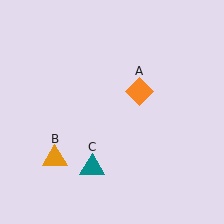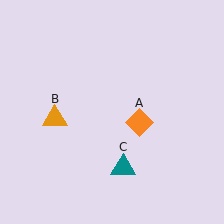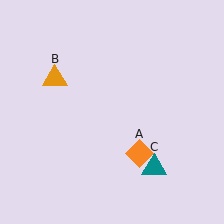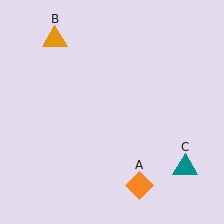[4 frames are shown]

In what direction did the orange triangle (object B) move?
The orange triangle (object B) moved up.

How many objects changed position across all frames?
3 objects changed position: orange diamond (object A), orange triangle (object B), teal triangle (object C).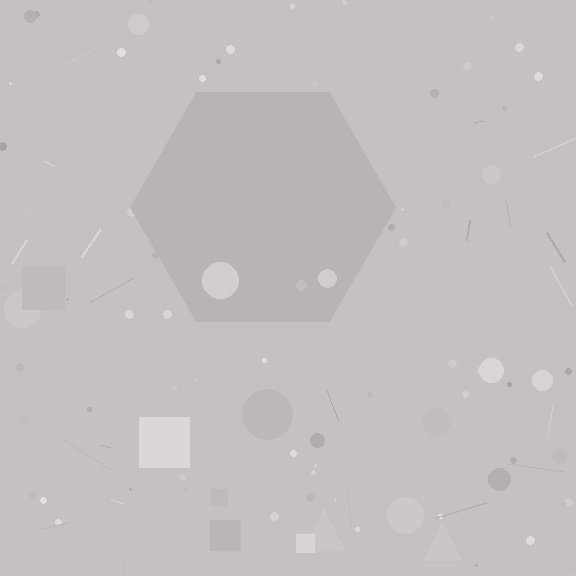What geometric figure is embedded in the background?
A hexagon is embedded in the background.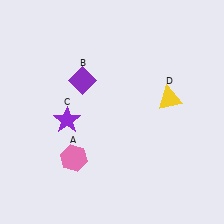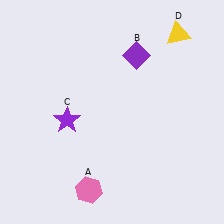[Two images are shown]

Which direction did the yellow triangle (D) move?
The yellow triangle (D) moved up.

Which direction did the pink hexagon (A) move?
The pink hexagon (A) moved down.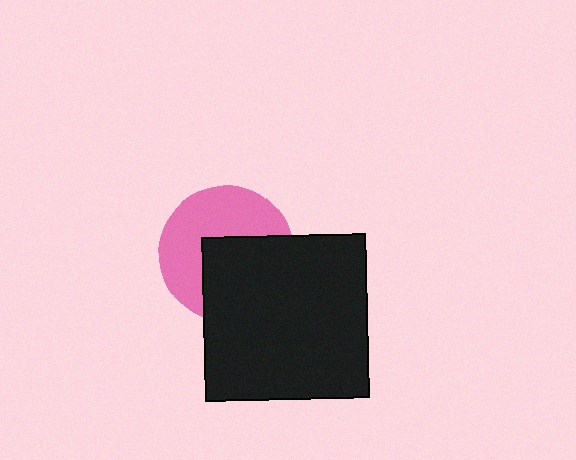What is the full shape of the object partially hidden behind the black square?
The partially hidden object is a pink circle.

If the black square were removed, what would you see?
You would see the complete pink circle.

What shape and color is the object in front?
The object in front is a black square.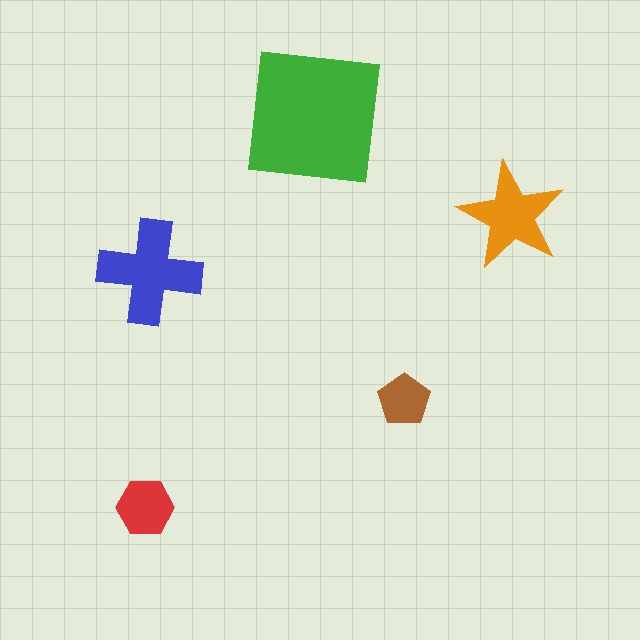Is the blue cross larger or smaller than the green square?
Smaller.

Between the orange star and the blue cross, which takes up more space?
The blue cross.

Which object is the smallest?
The brown pentagon.